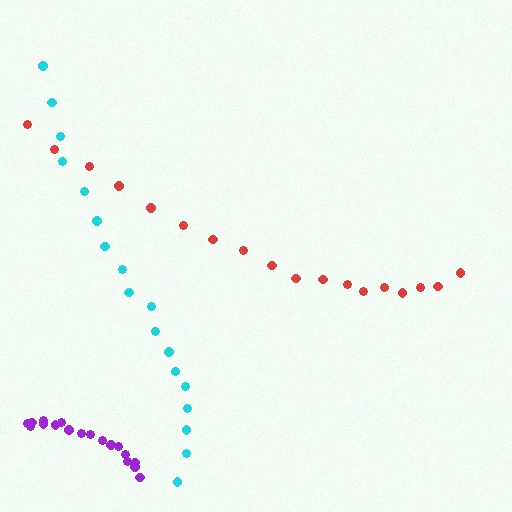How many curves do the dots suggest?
There are 3 distinct paths.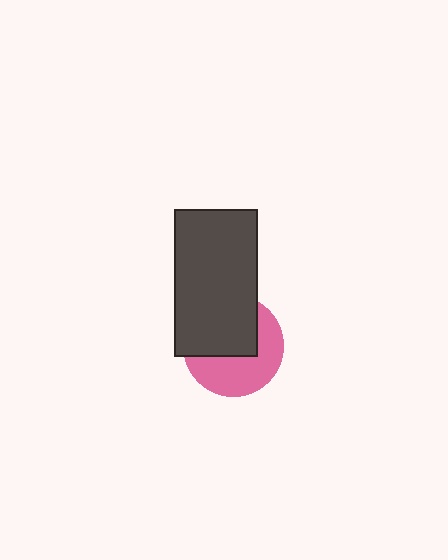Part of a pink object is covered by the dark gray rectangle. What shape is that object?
It is a circle.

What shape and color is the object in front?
The object in front is a dark gray rectangle.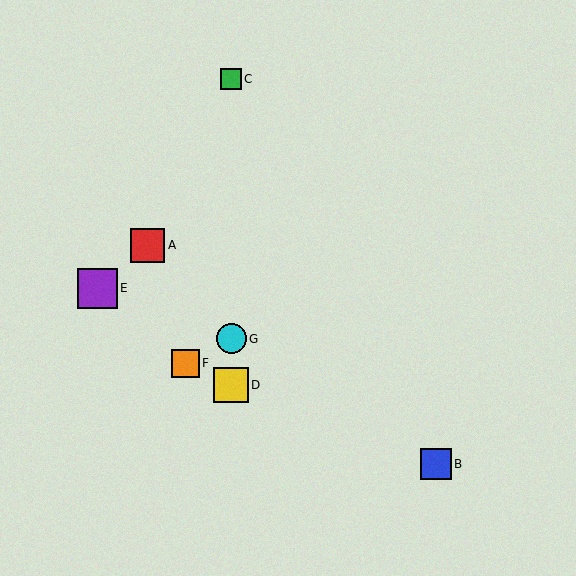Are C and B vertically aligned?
No, C is at x≈231 and B is at x≈436.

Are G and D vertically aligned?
Yes, both are at x≈231.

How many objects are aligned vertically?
3 objects (C, D, G) are aligned vertically.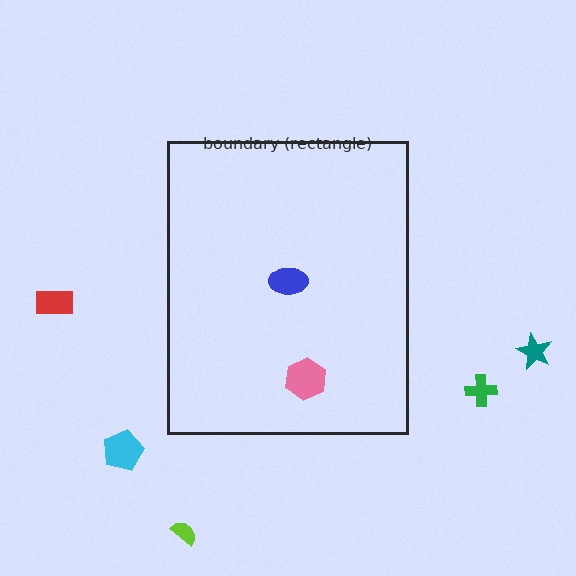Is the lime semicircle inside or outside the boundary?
Outside.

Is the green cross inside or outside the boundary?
Outside.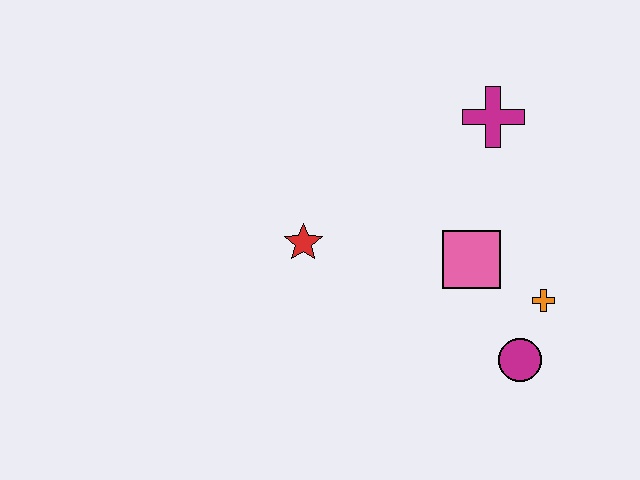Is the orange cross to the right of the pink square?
Yes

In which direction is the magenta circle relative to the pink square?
The magenta circle is below the pink square.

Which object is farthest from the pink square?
The red star is farthest from the pink square.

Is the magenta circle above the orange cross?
No